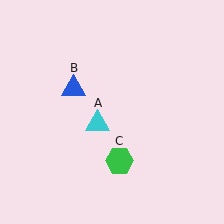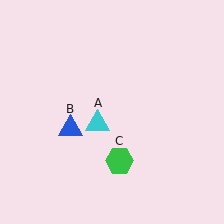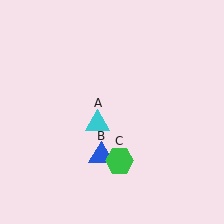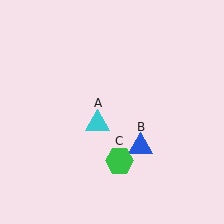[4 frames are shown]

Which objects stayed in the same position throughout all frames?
Cyan triangle (object A) and green hexagon (object C) remained stationary.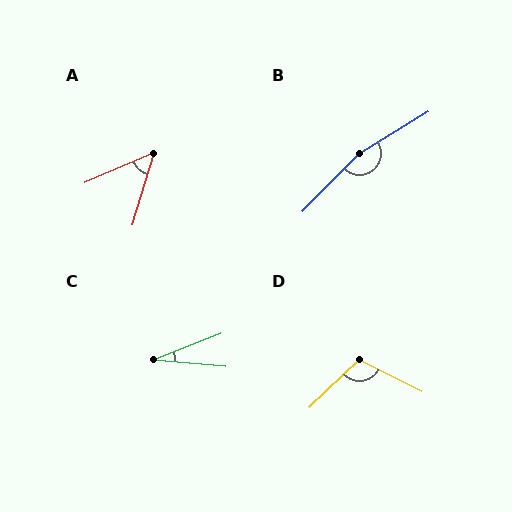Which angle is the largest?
B, at approximately 166 degrees.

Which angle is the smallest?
C, at approximately 26 degrees.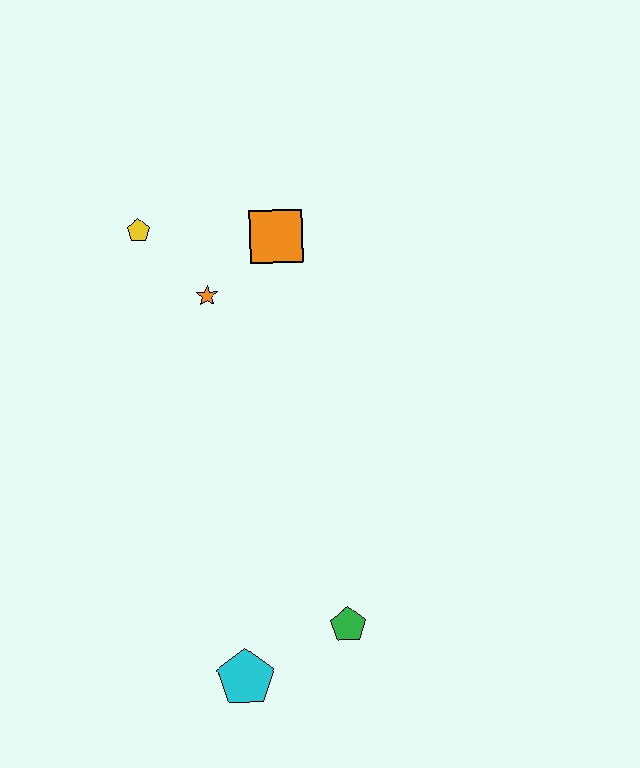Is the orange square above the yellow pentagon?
No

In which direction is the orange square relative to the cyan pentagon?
The orange square is above the cyan pentagon.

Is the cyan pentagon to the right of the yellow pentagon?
Yes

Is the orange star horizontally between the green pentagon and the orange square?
No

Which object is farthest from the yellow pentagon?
The cyan pentagon is farthest from the yellow pentagon.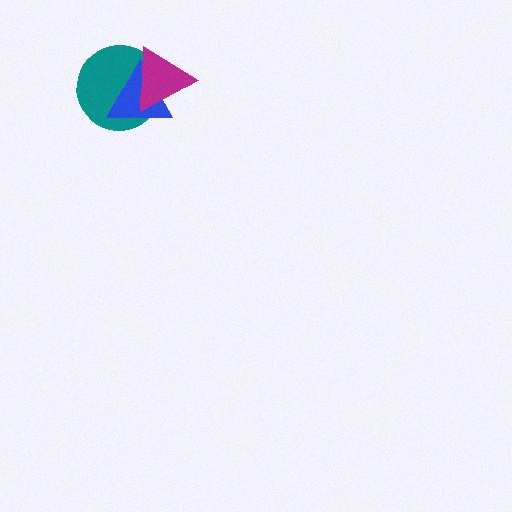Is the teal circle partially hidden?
Yes, it is partially covered by another shape.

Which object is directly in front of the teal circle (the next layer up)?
The blue triangle is directly in front of the teal circle.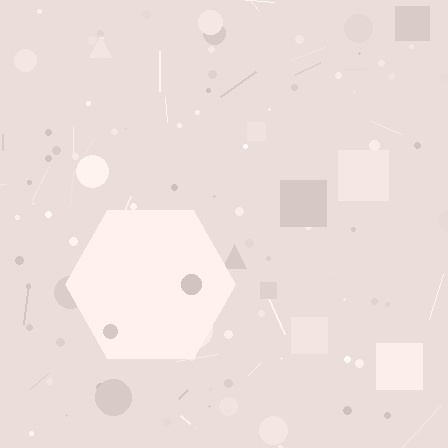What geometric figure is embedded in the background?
A hexagon is embedded in the background.